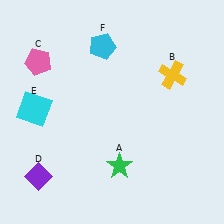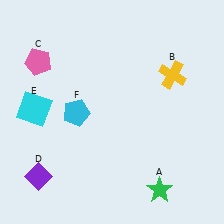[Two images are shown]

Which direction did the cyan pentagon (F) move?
The cyan pentagon (F) moved down.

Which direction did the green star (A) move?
The green star (A) moved right.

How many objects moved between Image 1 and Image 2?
2 objects moved between the two images.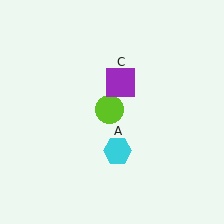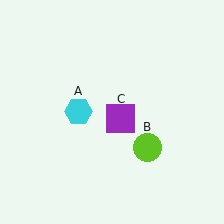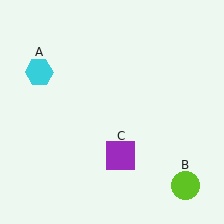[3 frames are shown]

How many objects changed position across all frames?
3 objects changed position: cyan hexagon (object A), lime circle (object B), purple square (object C).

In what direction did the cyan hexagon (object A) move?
The cyan hexagon (object A) moved up and to the left.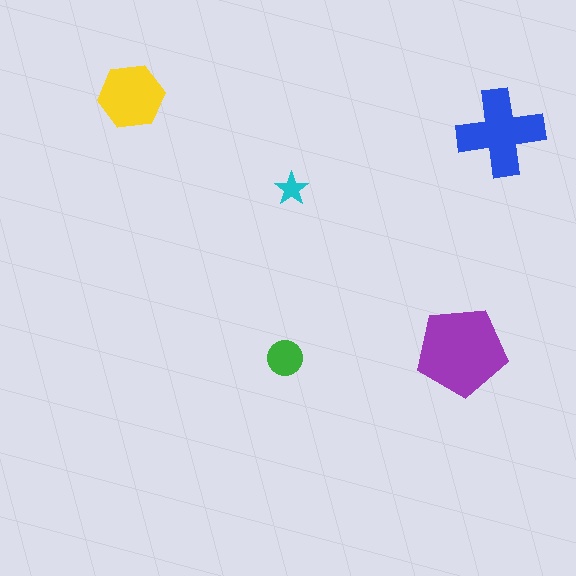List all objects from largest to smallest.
The purple pentagon, the blue cross, the yellow hexagon, the green circle, the cyan star.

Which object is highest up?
The yellow hexagon is topmost.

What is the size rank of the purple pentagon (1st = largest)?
1st.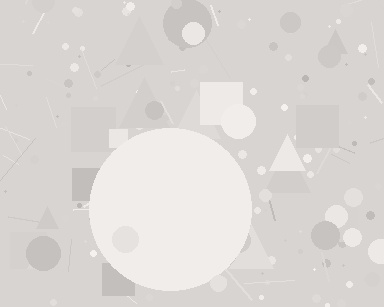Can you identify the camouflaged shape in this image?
The camouflaged shape is a circle.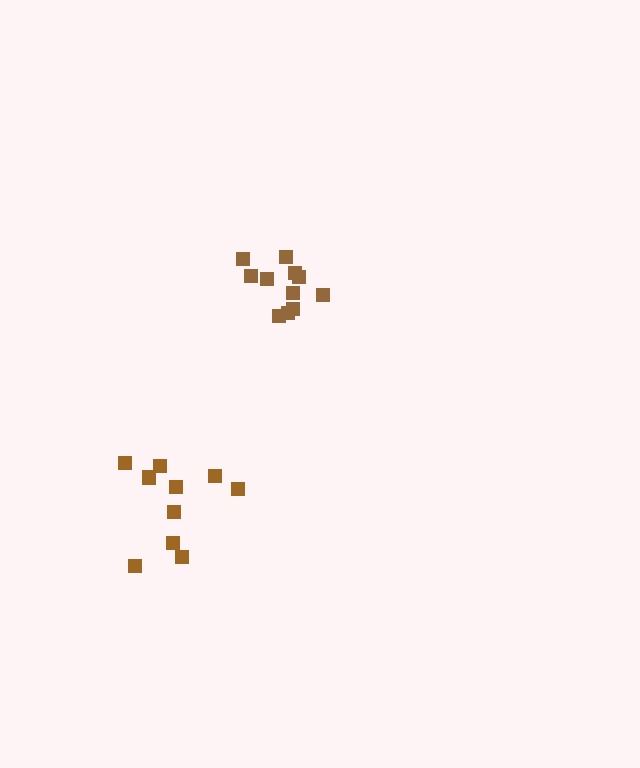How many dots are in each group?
Group 1: 10 dots, Group 2: 11 dots (21 total).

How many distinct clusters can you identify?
There are 2 distinct clusters.